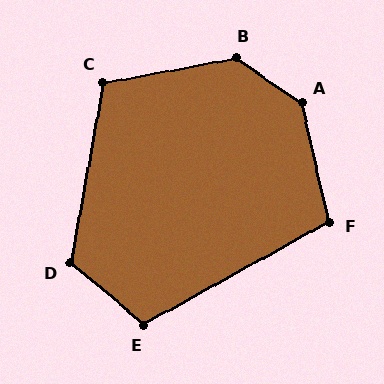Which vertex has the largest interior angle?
A, at approximately 138 degrees.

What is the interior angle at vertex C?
Approximately 111 degrees (obtuse).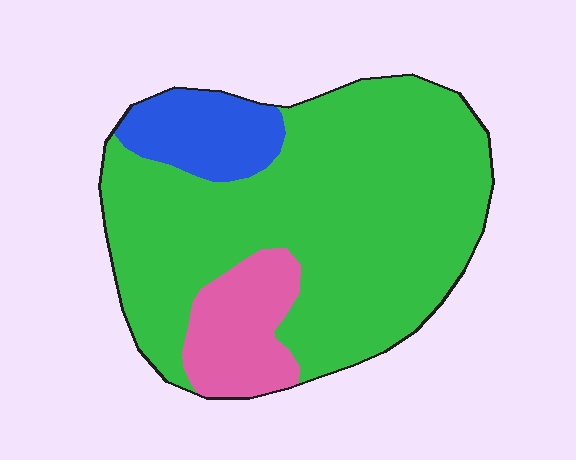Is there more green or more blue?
Green.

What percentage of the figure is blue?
Blue covers about 10% of the figure.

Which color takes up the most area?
Green, at roughly 75%.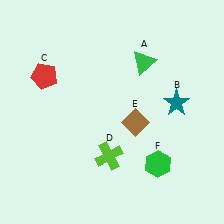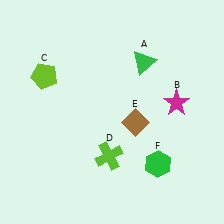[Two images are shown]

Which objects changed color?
B changed from teal to magenta. C changed from red to lime.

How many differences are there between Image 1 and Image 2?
There are 2 differences between the two images.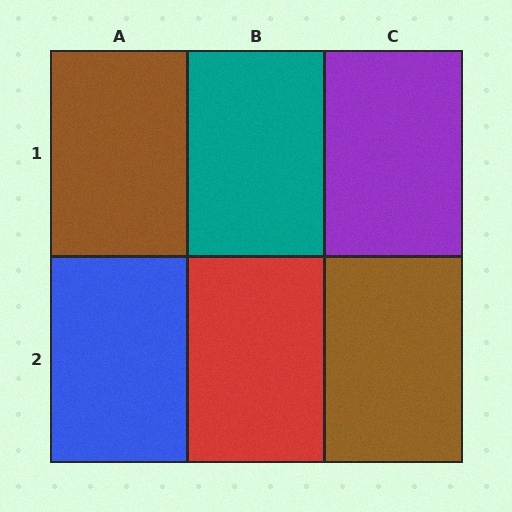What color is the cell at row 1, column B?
Teal.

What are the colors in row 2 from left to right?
Blue, red, brown.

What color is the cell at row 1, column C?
Purple.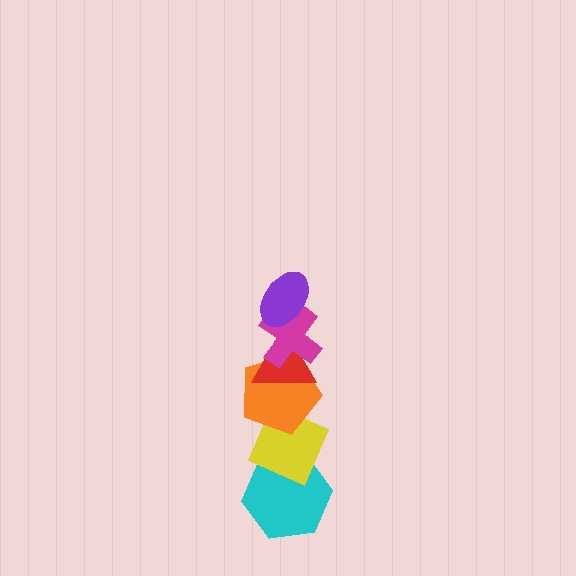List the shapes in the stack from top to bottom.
From top to bottom: the purple ellipse, the magenta cross, the red triangle, the orange pentagon, the yellow diamond, the cyan hexagon.